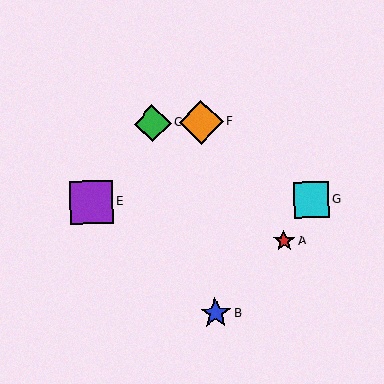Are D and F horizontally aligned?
Yes, both are at y≈122.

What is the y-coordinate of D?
Object D is at y≈122.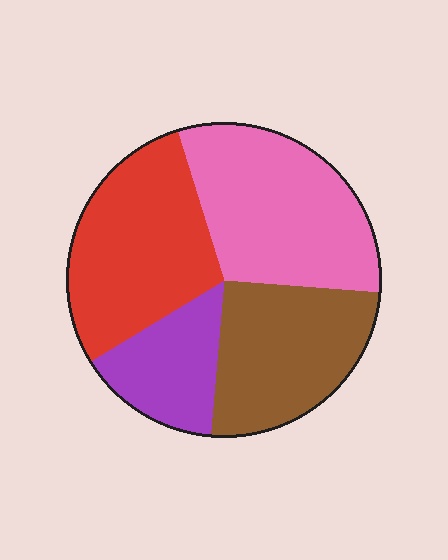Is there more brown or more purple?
Brown.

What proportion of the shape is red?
Red takes up between a sixth and a third of the shape.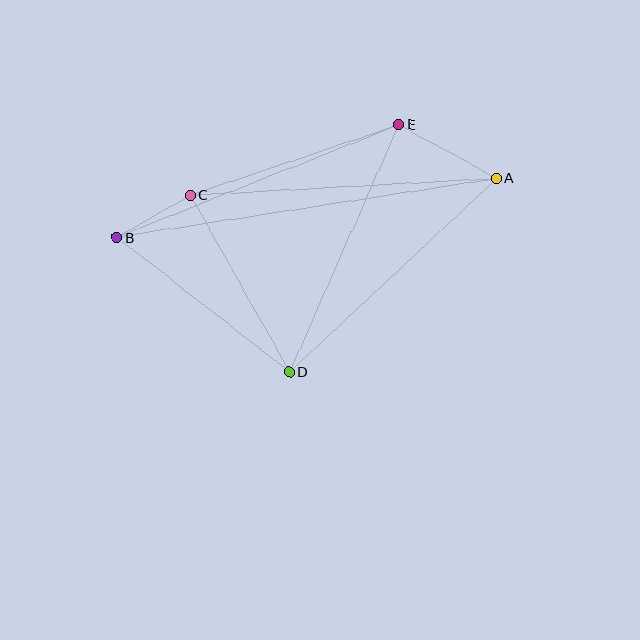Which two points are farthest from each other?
Points A and B are farthest from each other.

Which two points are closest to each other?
Points B and C are closest to each other.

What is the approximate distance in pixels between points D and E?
The distance between D and E is approximately 270 pixels.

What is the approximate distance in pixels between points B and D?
The distance between B and D is approximately 219 pixels.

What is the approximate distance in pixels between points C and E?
The distance between C and E is approximately 220 pixels.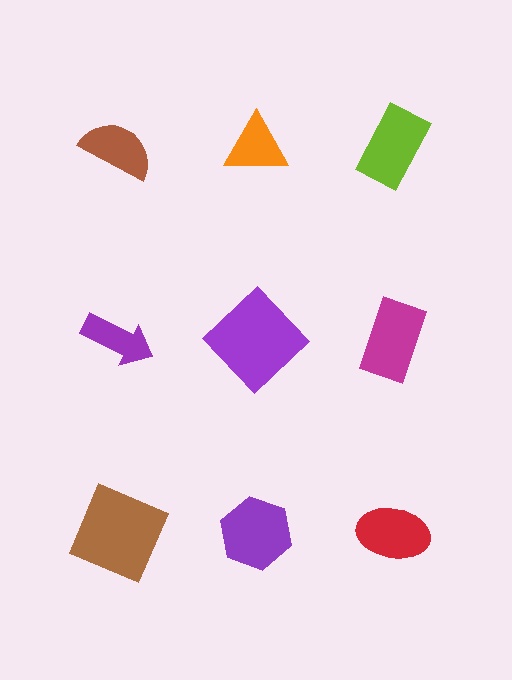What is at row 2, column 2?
A purple diamond.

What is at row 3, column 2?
A purple hexagon.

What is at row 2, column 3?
A magenta rectangle.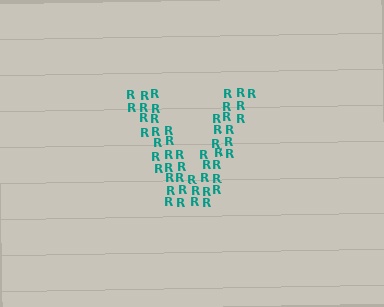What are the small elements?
The small elements are letter R's.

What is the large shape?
The large shape is the letter V.